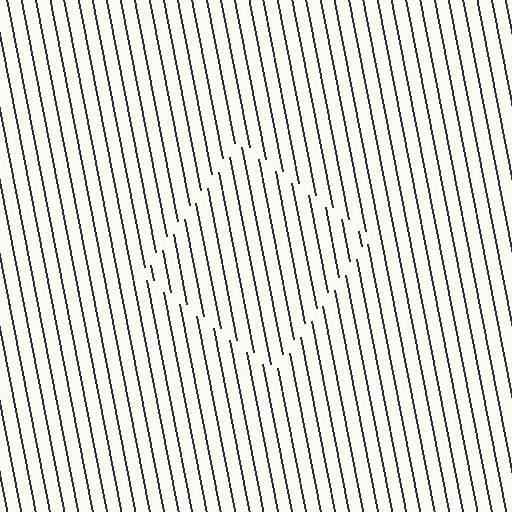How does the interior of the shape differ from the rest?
The interior of the shape contains the same grating, shifted by half a period — the contour is defined by the phase discontinuity where line-ends from the inner and outer gratings abut.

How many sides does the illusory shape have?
4 sides — the line-ends trace a square.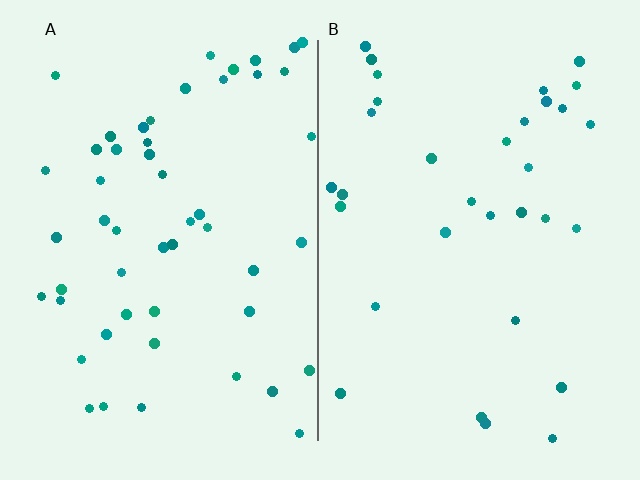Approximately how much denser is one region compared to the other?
Approximately 1.6× — region A over region B.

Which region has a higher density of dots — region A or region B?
A (the left).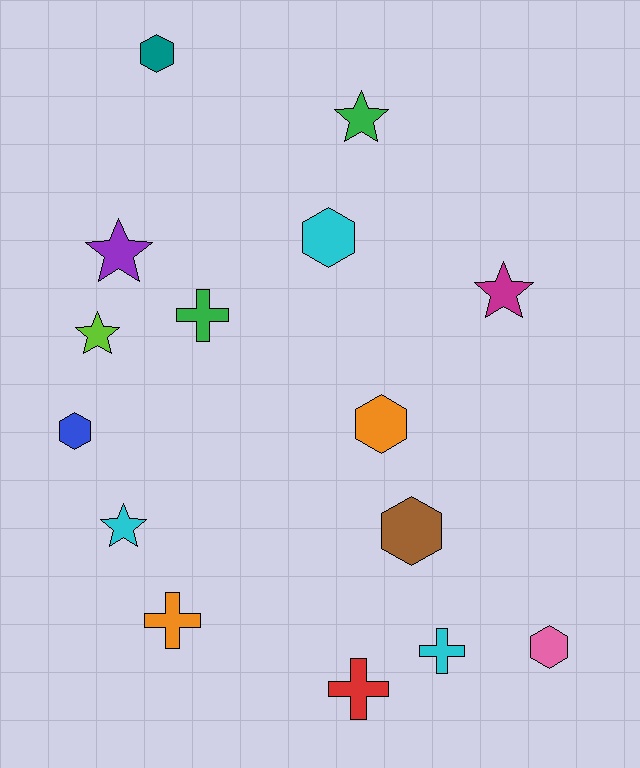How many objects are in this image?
There are 15 objects.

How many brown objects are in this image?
There is 1 brown object.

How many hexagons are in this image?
There are 6 hexagons.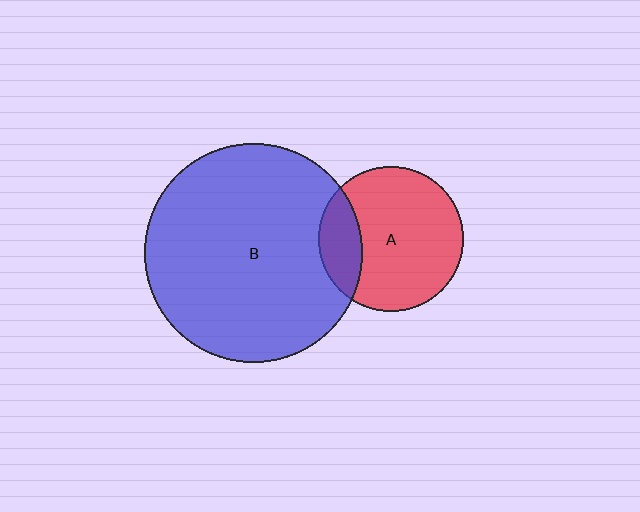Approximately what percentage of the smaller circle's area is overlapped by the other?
Approximately 20%.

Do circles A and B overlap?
Yes.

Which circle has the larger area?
Circle B (blue).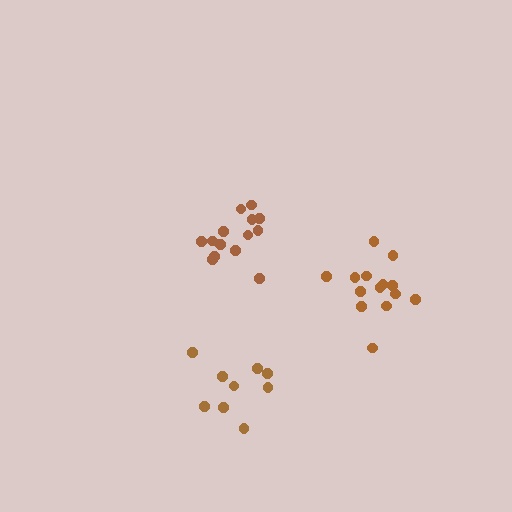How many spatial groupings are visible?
There are 3 spatial groupings.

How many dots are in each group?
Group 1: 14 dots, Group 2: 14 dots, Group 3: 9 dots (37 total).